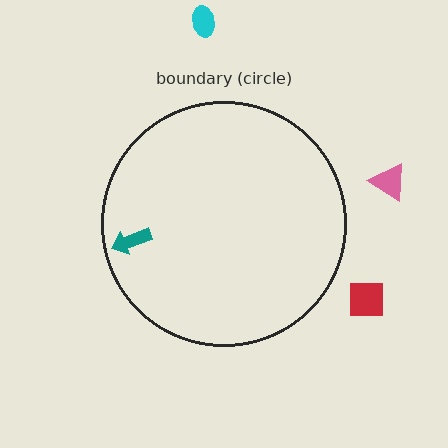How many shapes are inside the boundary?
1 inside, 3 outside.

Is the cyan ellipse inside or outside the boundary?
Outside.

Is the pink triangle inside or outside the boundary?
Outside.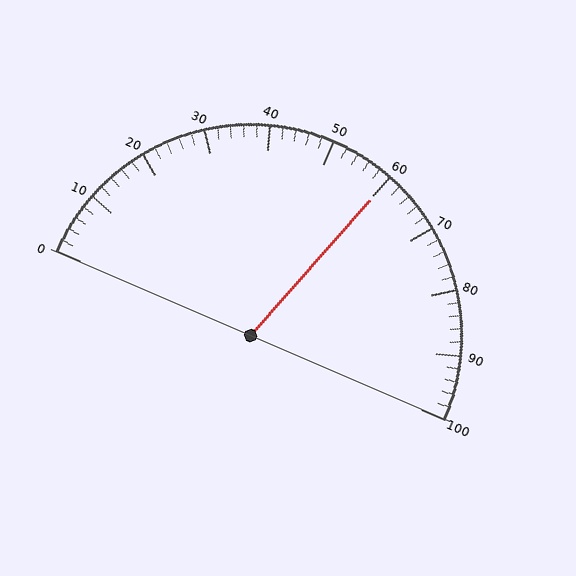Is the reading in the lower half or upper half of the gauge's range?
The reading is in the upper half of the range (0 to 100).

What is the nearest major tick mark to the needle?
The nearest major tick mark is 60.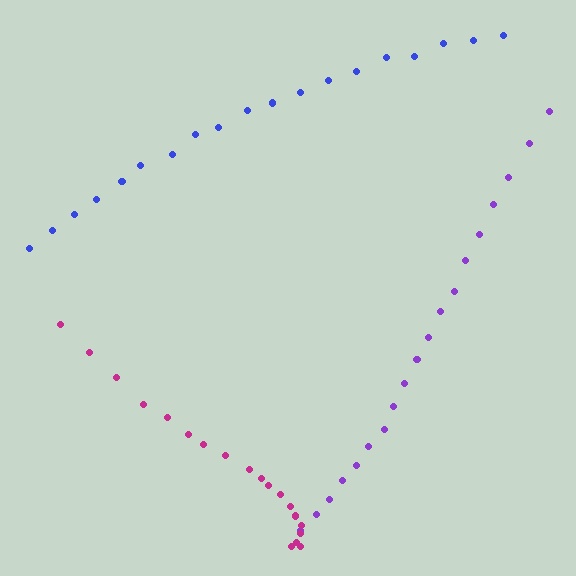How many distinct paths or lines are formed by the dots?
There are 3 distinct paths.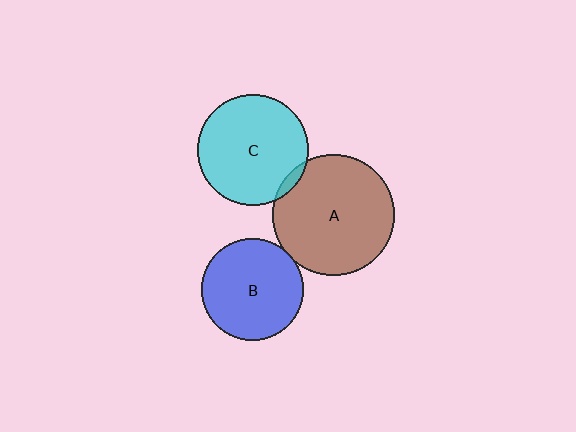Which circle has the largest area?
Circle A (brown).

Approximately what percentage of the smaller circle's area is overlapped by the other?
Approximately 5%.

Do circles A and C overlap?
Yes.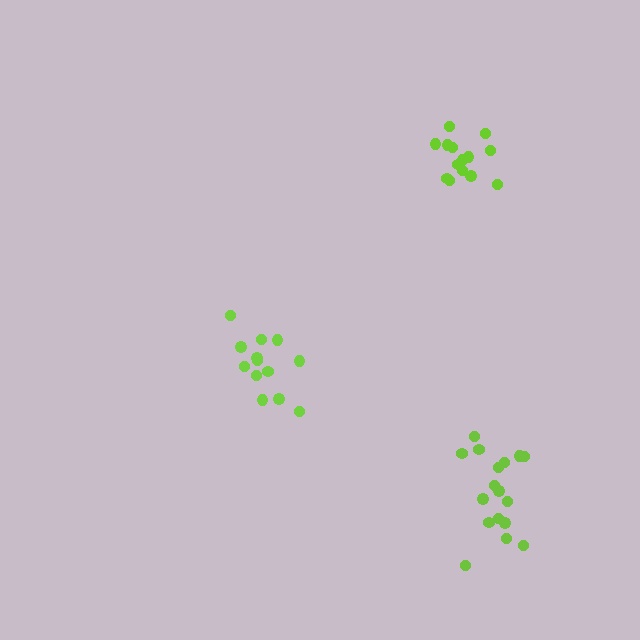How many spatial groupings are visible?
There are 3 spatial groupings.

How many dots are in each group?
Group 1: 13 dots, Group 2: 14 dots, Group 3: 17 dots (44 total).